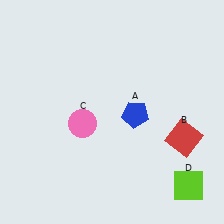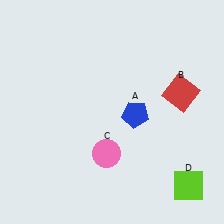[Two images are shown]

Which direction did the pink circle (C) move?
The pink circle (C) moved down.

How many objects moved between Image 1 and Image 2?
2 objects moved between the two images.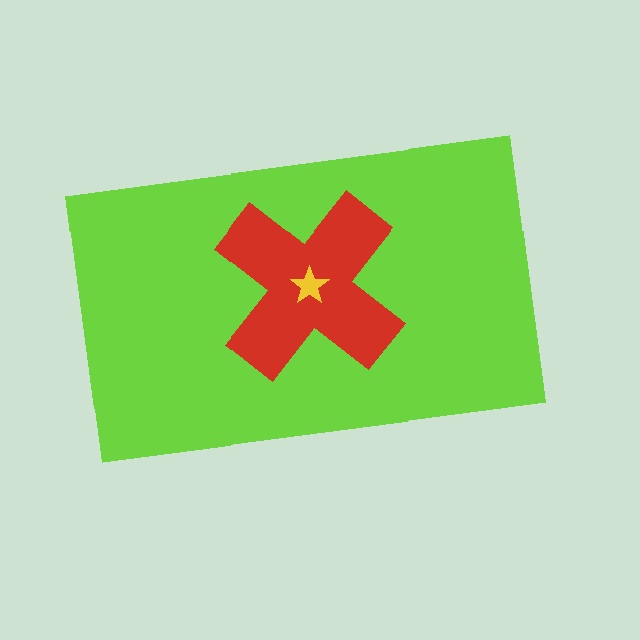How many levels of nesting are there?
3.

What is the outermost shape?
The lime rectangle.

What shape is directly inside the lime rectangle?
The red cross.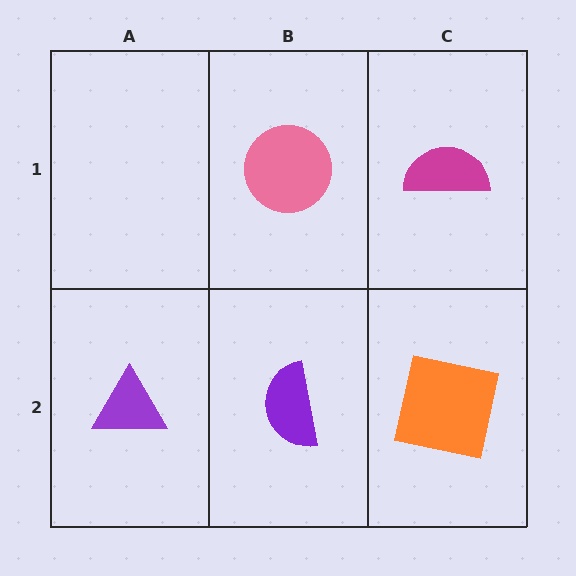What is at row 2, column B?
A purple semicircle.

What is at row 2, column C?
An orange square.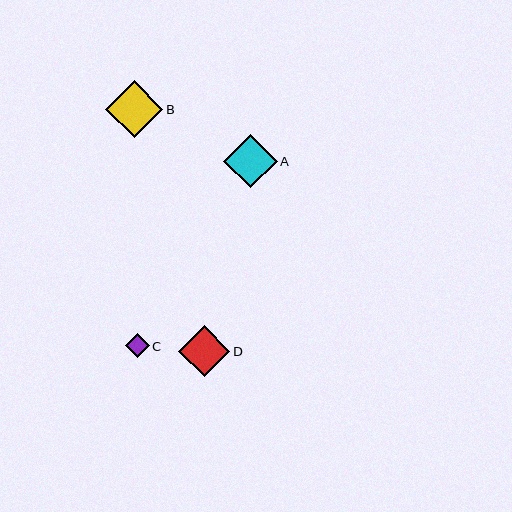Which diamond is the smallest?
Diamond C is the smallest with a size of approximately 24 pixels.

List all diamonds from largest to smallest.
From largest to smallest: B, A, D, C.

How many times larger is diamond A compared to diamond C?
Diamond A is approximately 2.3 times the size of diamond C.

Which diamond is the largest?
Diamond B is the largest with a size of approximately 57 pixels.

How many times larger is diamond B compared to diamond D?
Diamond B is approximately 1.1 times the size of diamond D.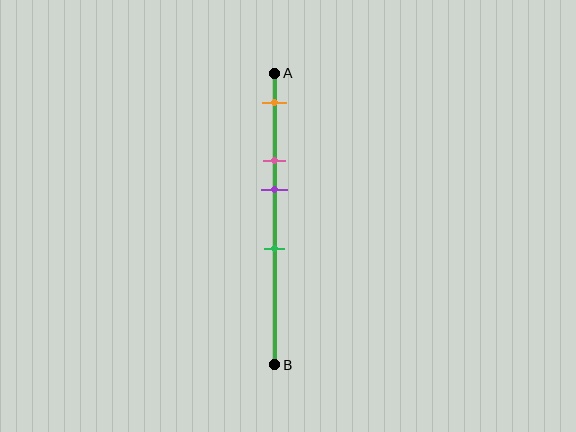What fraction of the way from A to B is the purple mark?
The purple mark is approximately 40% (0.4) of the way from A to B.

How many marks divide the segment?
There are 4 marks dividing the segment.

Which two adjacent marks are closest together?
The pink and purple marks are the closest adjacent pair.